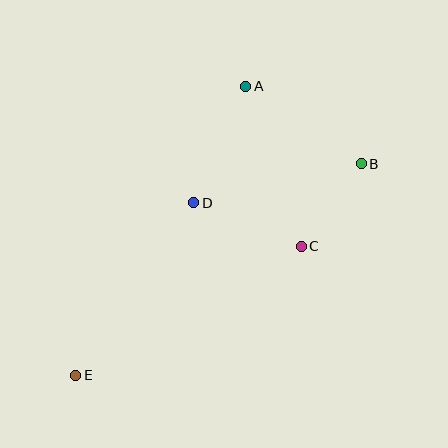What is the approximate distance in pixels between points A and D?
The distance between A and D is approximately 128 pixels.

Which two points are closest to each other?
Points B and C are closest to each other.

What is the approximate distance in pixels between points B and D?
The distance between B and D is approximately 172 pixels.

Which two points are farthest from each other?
Points B and E are farthest from each other.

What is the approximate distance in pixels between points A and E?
The distance between A and E is approximately 335 pixels.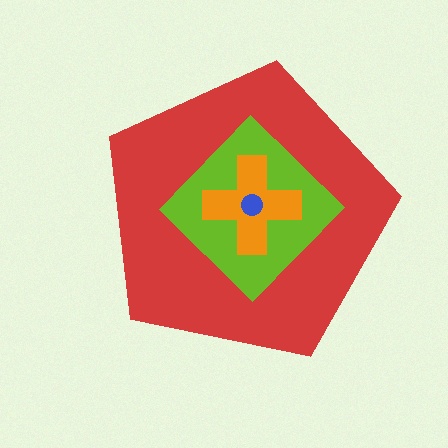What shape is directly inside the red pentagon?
The lime diamond.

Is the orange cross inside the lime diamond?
Yes.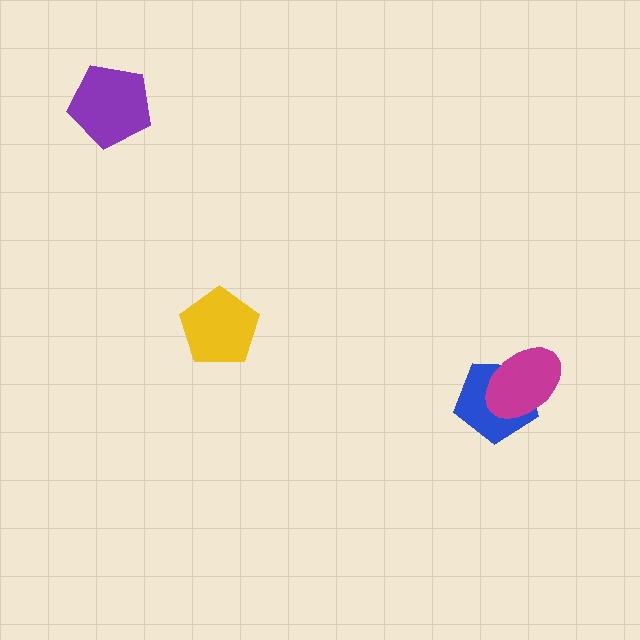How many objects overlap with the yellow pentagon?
0 objects overlap with the yellow pentagon.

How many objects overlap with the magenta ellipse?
1 object overlaps with the magenta ellipse.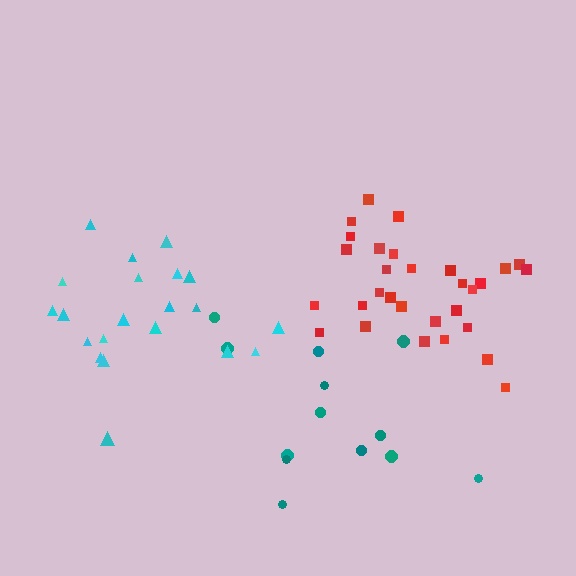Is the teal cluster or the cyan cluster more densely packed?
Cyan.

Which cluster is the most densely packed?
Red.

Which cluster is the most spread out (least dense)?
Teal.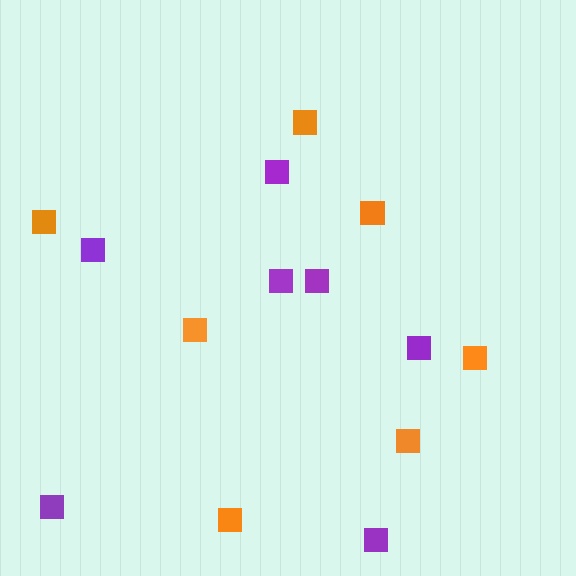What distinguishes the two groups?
There are 2 groups: one group of purple squares (7) and one group of orange squares (7).